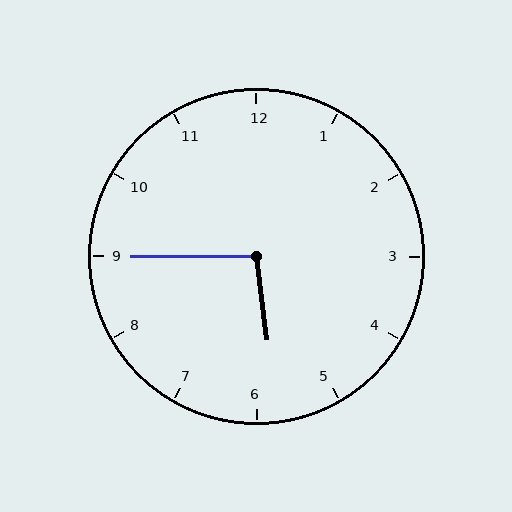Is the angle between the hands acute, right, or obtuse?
It is obtuse.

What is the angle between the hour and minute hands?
Approximately 98 degrees.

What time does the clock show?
5:45.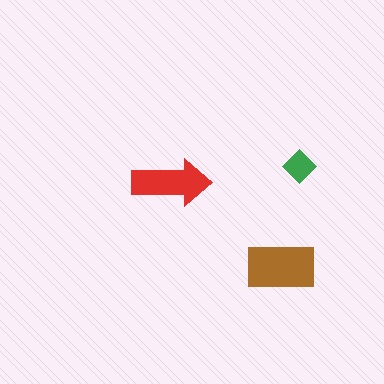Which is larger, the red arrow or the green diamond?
The red arrow.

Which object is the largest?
The brown rectangle.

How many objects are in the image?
There are 3 objects in the image.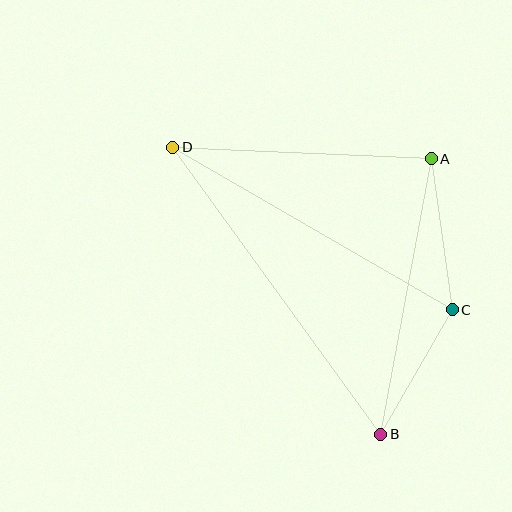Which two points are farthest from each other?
Points B and D are farthest from each other.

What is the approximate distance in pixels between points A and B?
The distance between A and B is approximately 280 pixels.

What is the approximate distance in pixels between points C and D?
The distance between C and D is approximately 323 pixels.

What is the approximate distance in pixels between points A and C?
The distance between A and C is approximately 152 pixels.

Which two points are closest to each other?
Points B and C are closest to each other.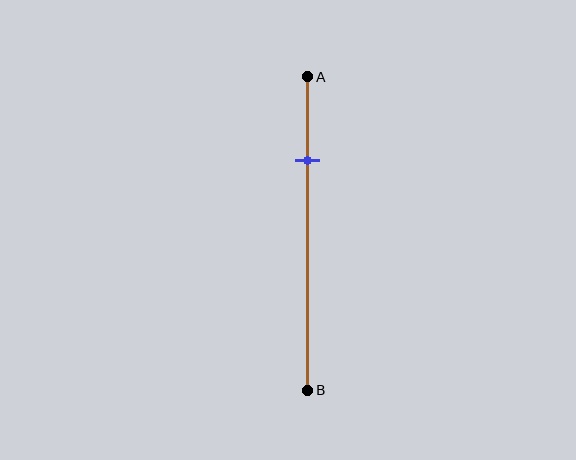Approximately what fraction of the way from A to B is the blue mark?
The blue mark is approximately 25% of the way from A to B.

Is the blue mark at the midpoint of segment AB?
No, the mark is at about 25% from A, not at the 50% midpoint.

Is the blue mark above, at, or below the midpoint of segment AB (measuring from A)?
The blue mark is above the midpoint of segment AB.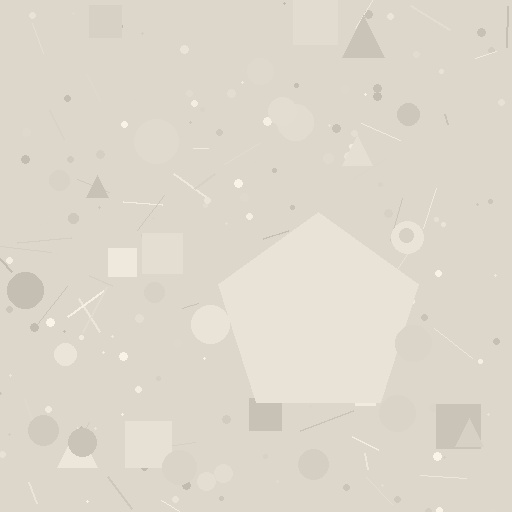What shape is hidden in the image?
A pentagon is hidden in the image.